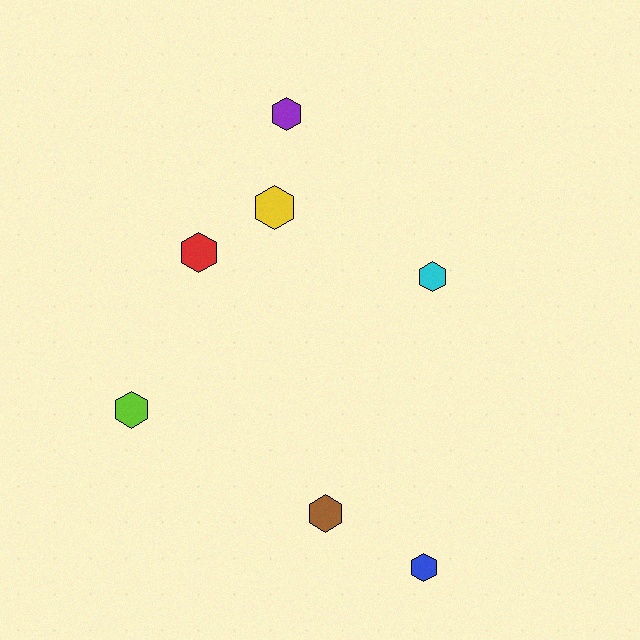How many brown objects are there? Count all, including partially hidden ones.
There is 1 brown object.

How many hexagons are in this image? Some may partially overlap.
There are 7 hexagons.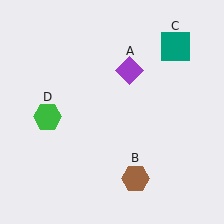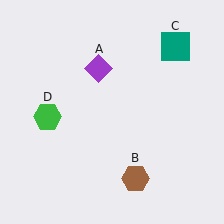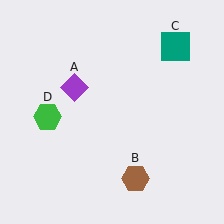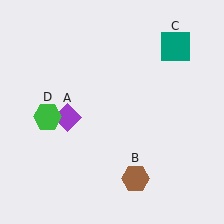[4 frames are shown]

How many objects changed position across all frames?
1 object changed position: purple diamond (object A).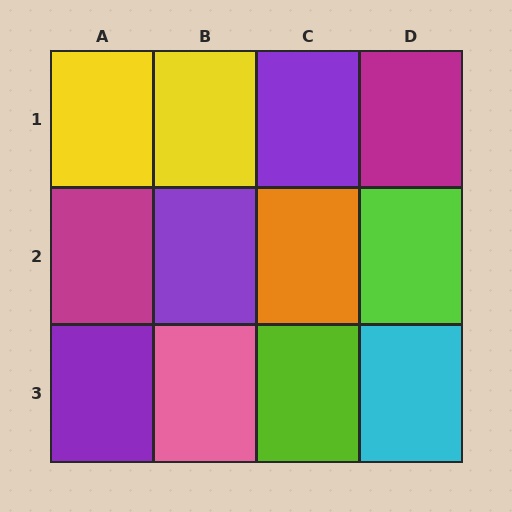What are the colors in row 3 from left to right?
Purple, pink, lime, cyan.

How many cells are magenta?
2 cells are magenta.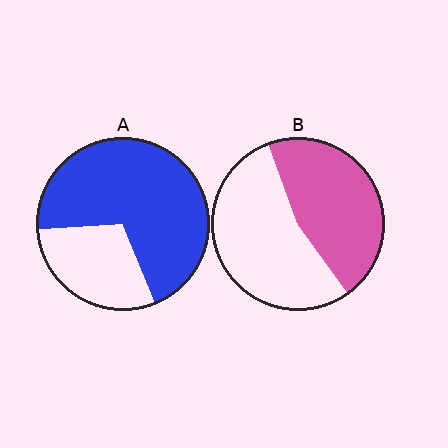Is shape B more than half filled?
Roughly half.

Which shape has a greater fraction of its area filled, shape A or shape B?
Shape A.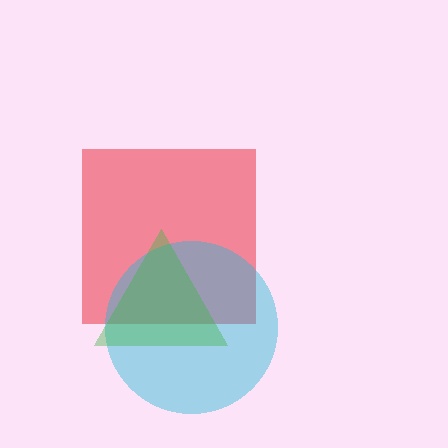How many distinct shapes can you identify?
There are 3 distinct shapes: a red square, a cyan circle, a green triangle.